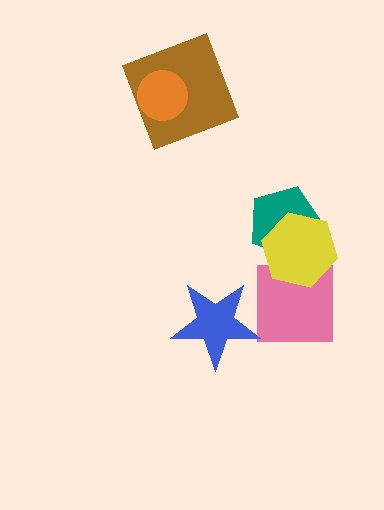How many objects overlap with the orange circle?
1 object overlaps with the orange circle.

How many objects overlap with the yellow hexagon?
2 objects overlap with the yellow hexagon.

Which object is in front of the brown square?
The orange circle is in front of the brown square.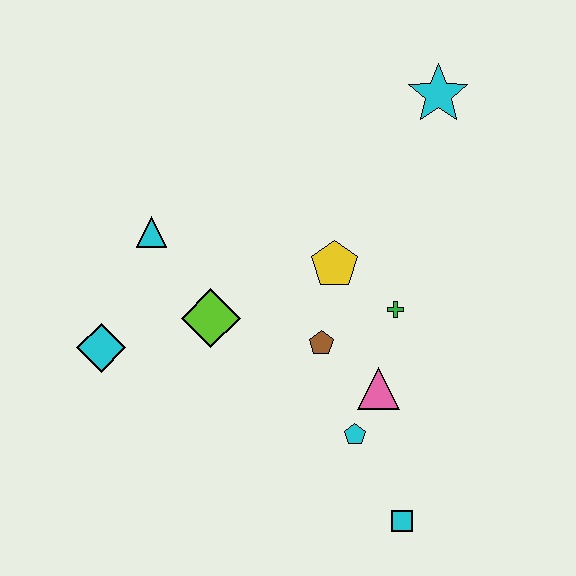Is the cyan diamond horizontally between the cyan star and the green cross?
No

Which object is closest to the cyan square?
The cyan pentagon is closest to the cyan square.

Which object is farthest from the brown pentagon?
The cyan star is farthest from the brown pentagon.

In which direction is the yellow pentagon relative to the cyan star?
The yellow pentagon is below the cyan star.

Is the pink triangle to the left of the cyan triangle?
No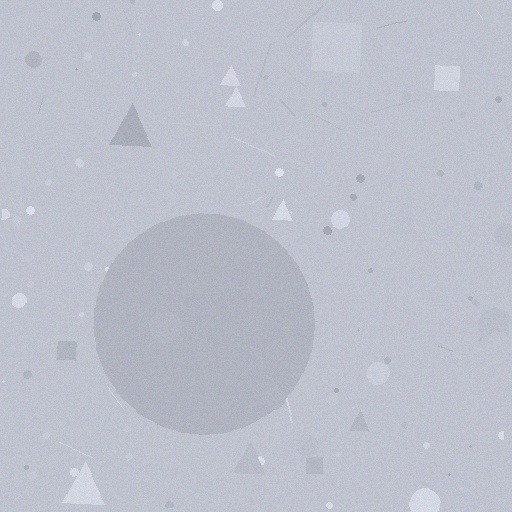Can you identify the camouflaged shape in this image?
The camouflaged shape is a circle.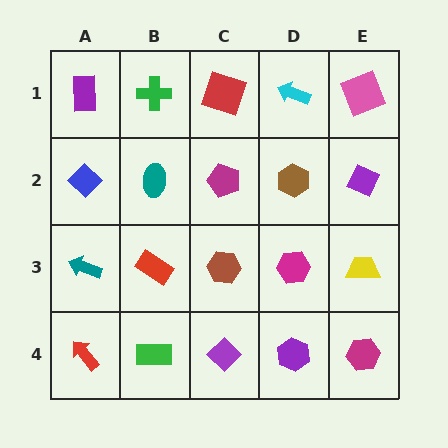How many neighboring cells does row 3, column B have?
4.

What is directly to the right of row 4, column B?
A purple diamond.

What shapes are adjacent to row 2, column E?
A pink square (row 1, column E), a yellow trapezoid (row 3, column E), a brown hexagon (row 2, column D).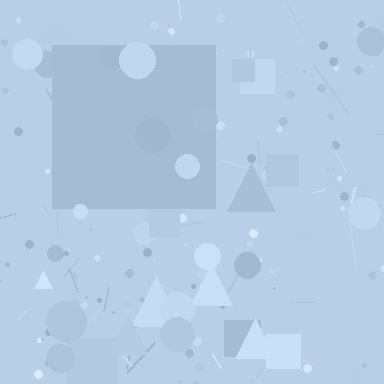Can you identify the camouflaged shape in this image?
The camouflaged shape is a square.